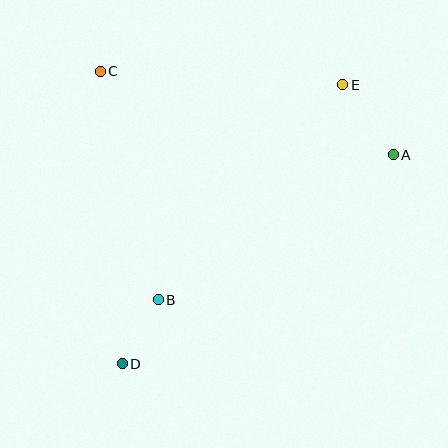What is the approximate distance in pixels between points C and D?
The distance between C and D is approximately 293 pixels.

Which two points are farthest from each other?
Points D and E are farthest from each other.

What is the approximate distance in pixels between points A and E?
The distance between A and E is approximately 86 pixels.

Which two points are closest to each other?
Points B and D are closest to each other.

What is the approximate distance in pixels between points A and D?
The distance between A and D is approximately 342 pixels.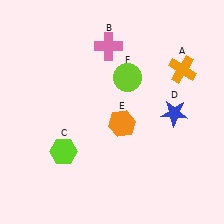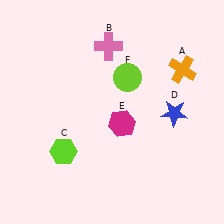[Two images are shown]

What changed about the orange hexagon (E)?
In Image 1, E is orange. In Image 2, it changed to magenta.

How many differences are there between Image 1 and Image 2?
There is 1 difference between the two images.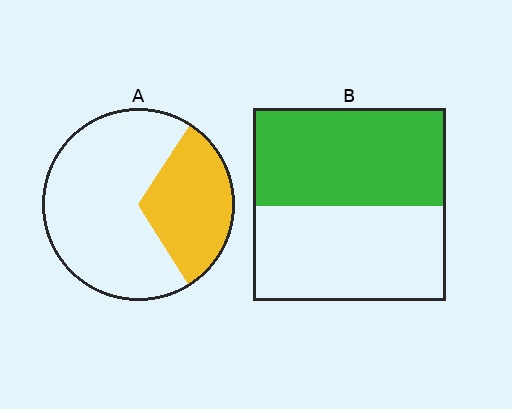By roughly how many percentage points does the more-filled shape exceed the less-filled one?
By roughly 20 percentage points (B over A).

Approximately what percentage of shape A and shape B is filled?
A is approximately 30% and B is approximately 50%.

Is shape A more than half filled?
No.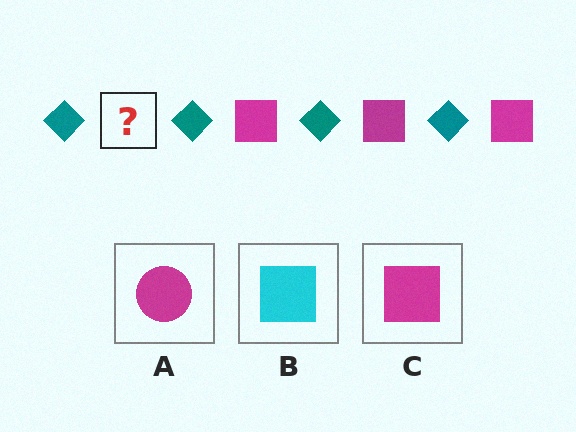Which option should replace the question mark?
Option C.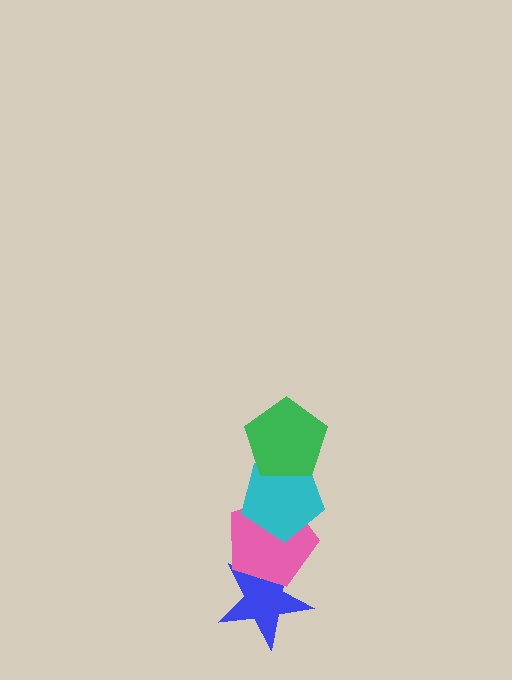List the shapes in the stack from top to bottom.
From top to bottom: the green pentagon, the cyan pentagon, the pink pentagon, the blue star.